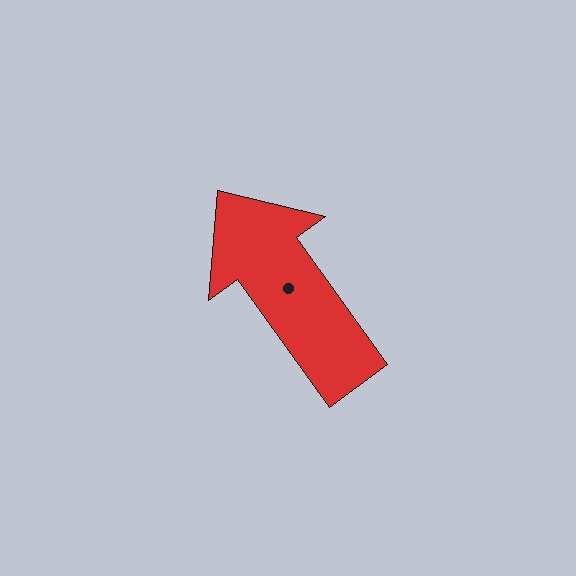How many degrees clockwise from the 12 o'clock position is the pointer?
Approximately 324 degrees.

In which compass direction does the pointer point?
Northwest.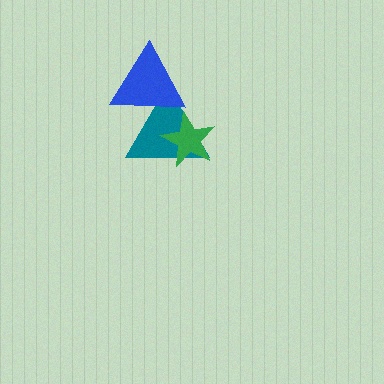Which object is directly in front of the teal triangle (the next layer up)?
The green star is directly in front of the teal triangle.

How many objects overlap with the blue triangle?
1 object overlaps with the blue triangle.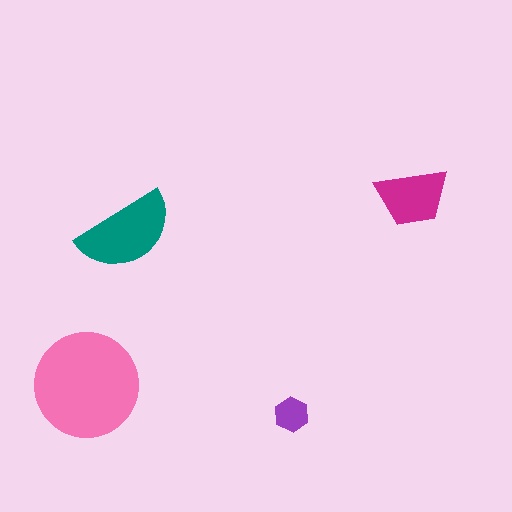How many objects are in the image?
There are 4 objects in the image.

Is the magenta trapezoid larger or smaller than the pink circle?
Smaller.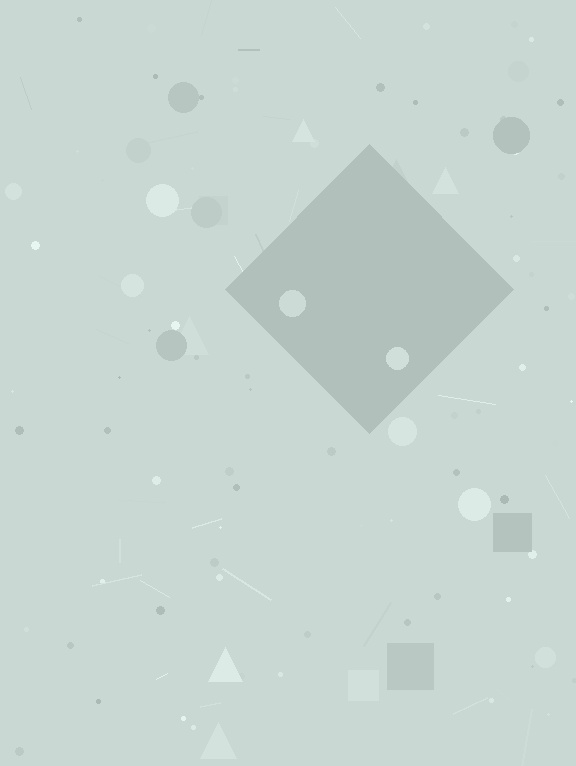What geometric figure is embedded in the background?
A diamond is embedded in the background.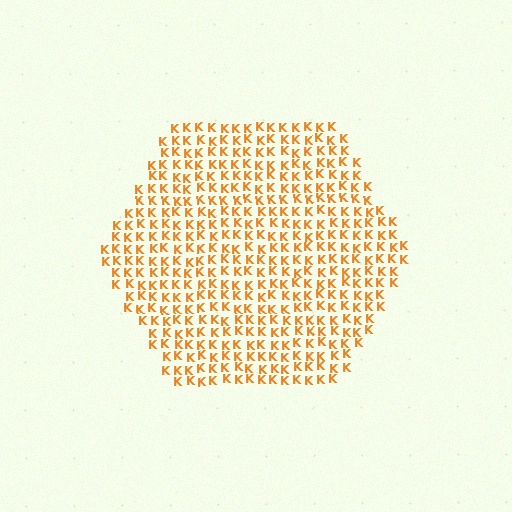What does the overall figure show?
The overall figure shows a hexagon.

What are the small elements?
The small elements are letter K's.